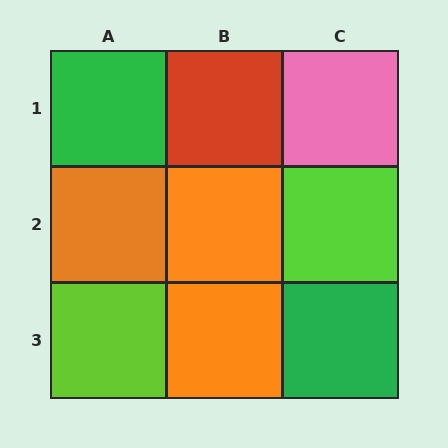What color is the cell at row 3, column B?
Orange.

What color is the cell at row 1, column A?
Green.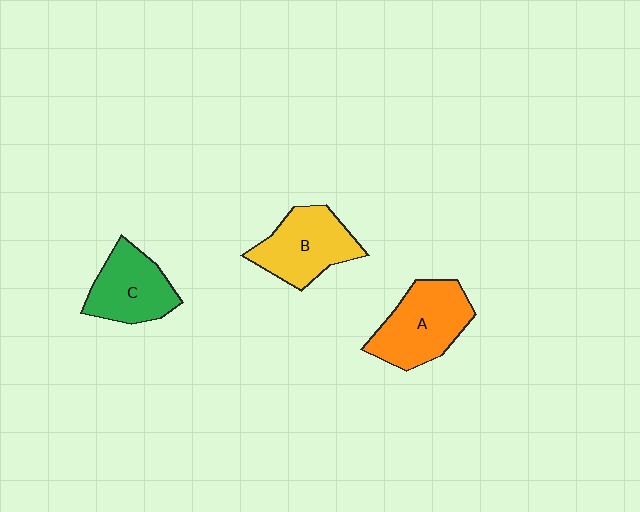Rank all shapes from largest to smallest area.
From largest to smallest: A (orange), B (yellow), C (green).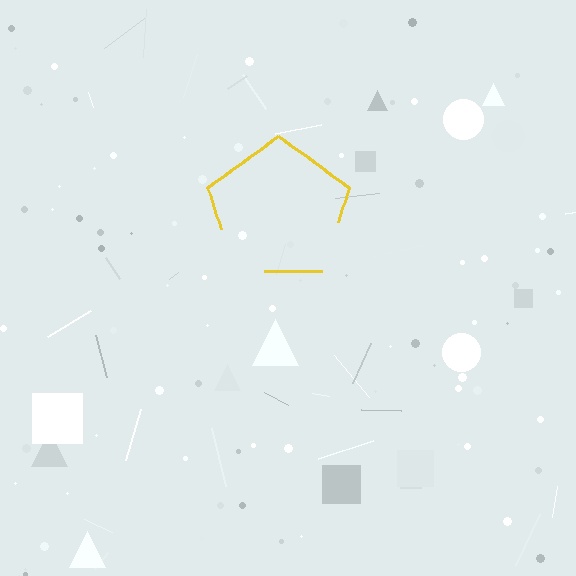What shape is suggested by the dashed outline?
The dashed outline suggests a pentagon.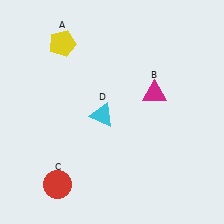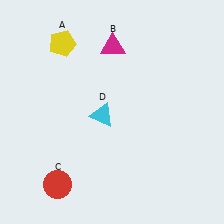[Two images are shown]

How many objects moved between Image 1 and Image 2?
1 object moved between the two images.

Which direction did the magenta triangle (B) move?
The magenta triangle (B) moved up.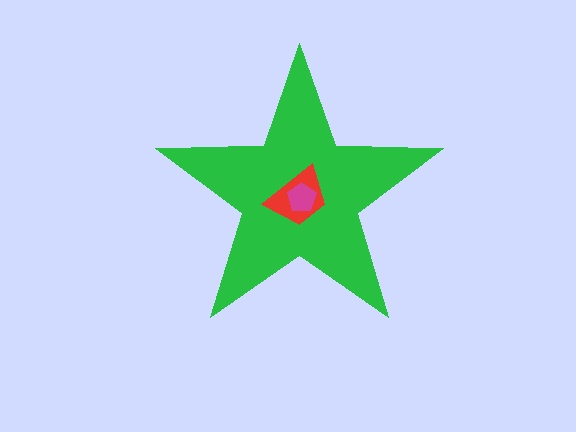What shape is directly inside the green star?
The red trapezoid.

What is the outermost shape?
The green star.